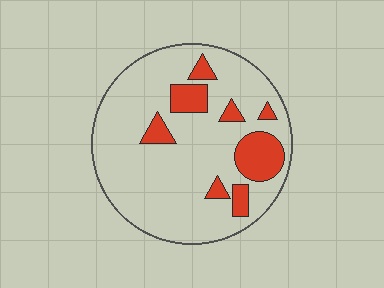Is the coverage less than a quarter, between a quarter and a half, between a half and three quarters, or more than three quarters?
Less than a quarter.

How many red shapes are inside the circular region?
8.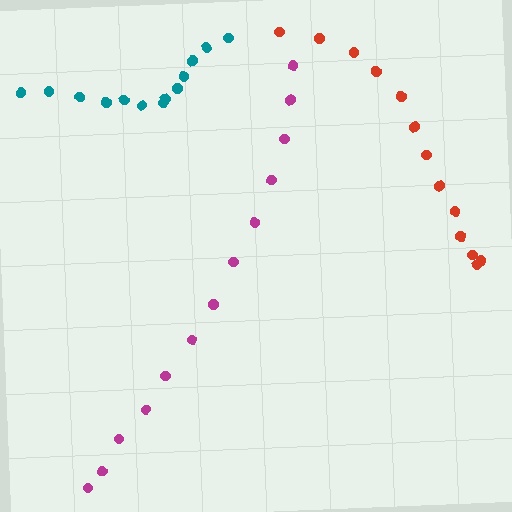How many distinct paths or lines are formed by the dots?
There are 3 distinct paths.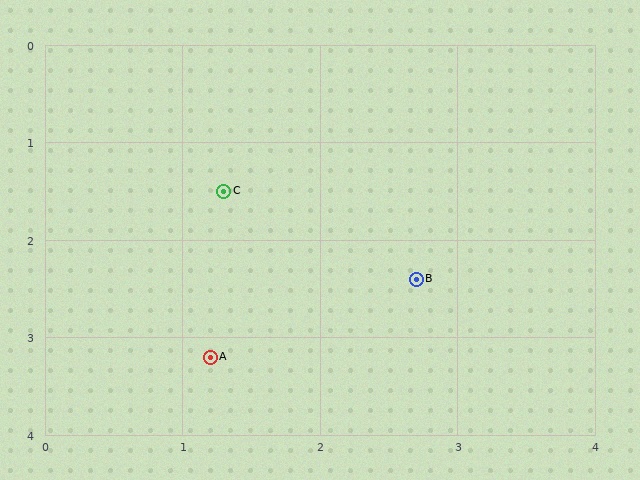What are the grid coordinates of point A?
Point A is at approximately (1.2, 3.2).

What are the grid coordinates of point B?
Point B is at approximately (2.7, 2.4).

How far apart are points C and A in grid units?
Points C and A are about 1.7 grid units apart.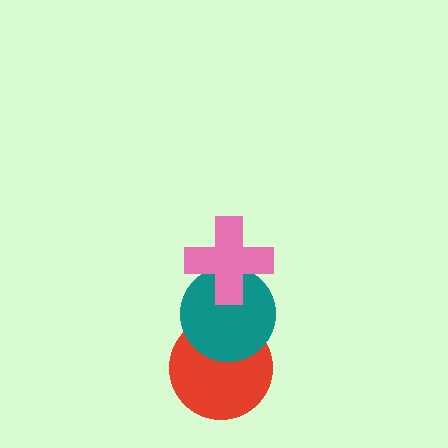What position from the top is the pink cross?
The pink cross is 1st from the top.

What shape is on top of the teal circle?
The pink cross is on top of the teal circle.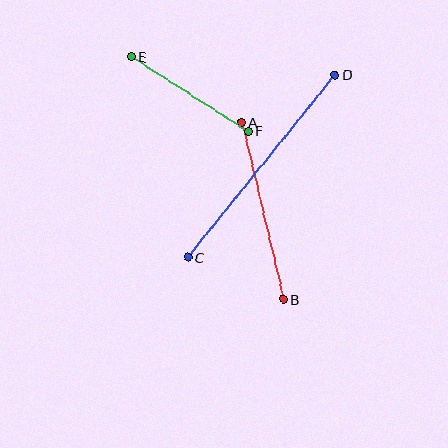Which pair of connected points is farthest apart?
Points C and D are farthest apart.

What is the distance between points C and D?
The distance is approximately 234 pixels.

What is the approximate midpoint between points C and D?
The midpoint is at approximately (261, 166) pixels.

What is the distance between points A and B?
The distance is approximately 182 pixels.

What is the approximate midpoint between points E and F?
The midpoint is at approximately (190, 94) pixels.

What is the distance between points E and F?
The distance is approximately 139 pixels.